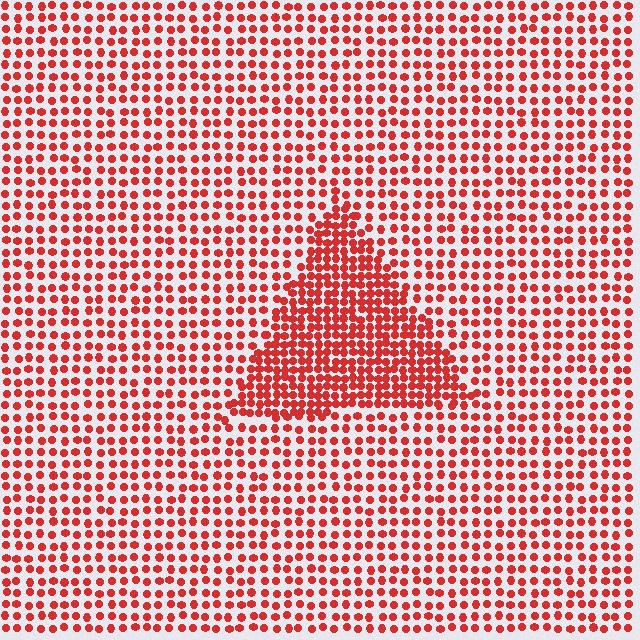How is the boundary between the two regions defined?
The boundary is defined by a change in element density (approximately 1.9x ratio). All elements are the same color, size, and shape.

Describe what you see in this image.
The image contains small red elements arranged at two different densities. A triangle-shaped region is visible where the elements are more densely packed than the surrounding area.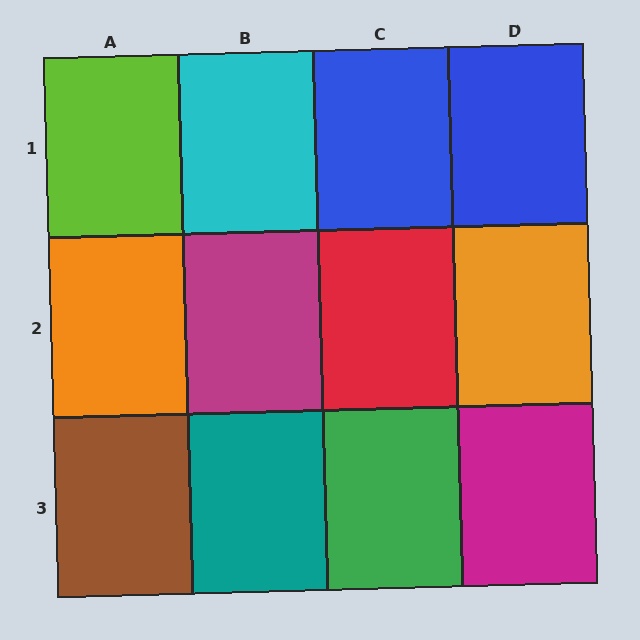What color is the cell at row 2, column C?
Red.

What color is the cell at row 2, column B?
Magenta.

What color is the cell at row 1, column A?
Lime.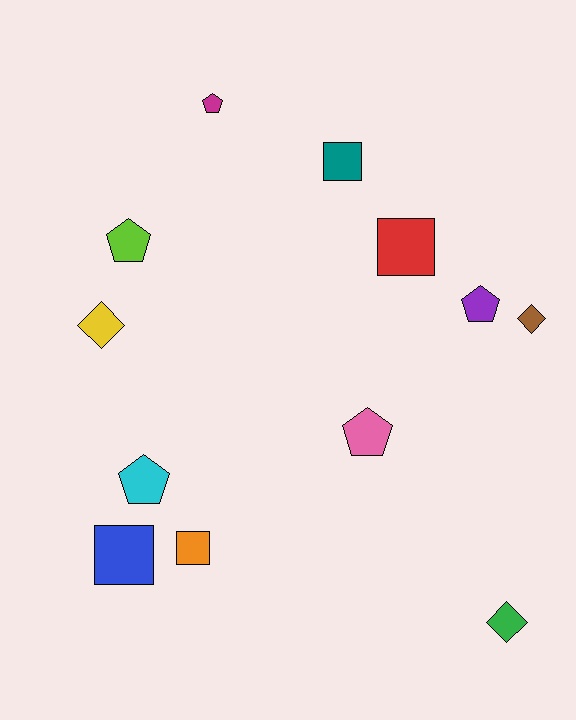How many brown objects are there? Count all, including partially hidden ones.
There is 1 brown object.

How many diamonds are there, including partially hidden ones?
There are 3 diamonds.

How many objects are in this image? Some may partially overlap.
There are 12 objects.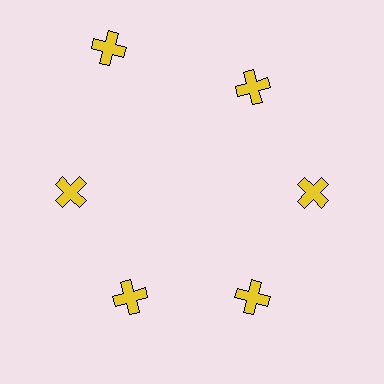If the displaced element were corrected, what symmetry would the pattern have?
It would have 6-fold rotational symmetry — the pattern would map onto itself every 60 degrees.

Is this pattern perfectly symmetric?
No. The 6 yellow crosses are arranged in a ring, but one element near the 11 o'clock position is pushed outward from the center, breaking the 6-fold rotational symmetry.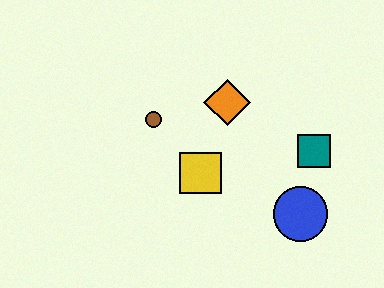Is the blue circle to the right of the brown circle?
Yes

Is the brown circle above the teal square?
Yes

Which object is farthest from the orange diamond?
The blue circle is farthest from the orange diamond.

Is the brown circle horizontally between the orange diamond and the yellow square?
No